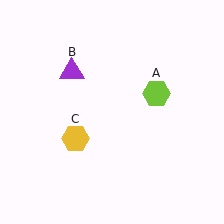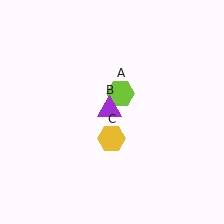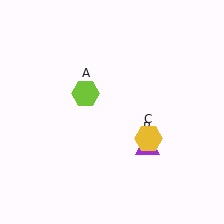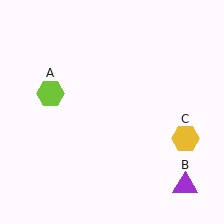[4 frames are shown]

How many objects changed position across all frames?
3 objects changed position: lime hexagon (object A), purple triangle (object B), yellow hexagon (object C).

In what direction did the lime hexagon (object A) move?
The lime hexagon (object A) moved left.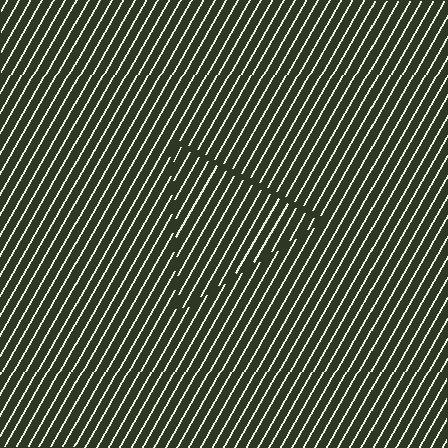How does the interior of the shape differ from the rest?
The interior of the shape contains the same grating, shifted by half a period — the contour is defined by the phase discontinuity where line-ends from the inner and outer gratings abut.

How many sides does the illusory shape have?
3 sides — the line-ends trace a triangle.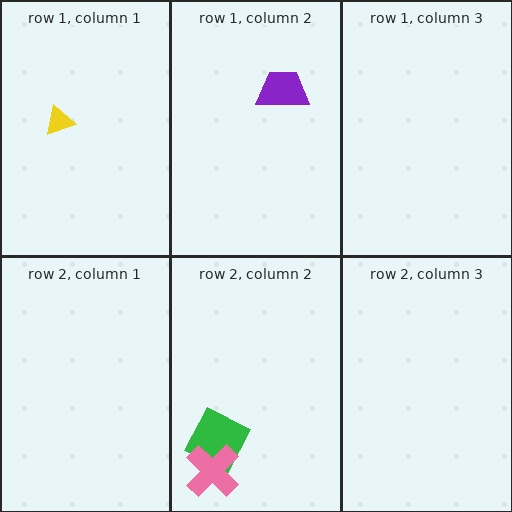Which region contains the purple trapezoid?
The row 1, column 2 region.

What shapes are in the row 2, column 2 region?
The green square, the pink cross.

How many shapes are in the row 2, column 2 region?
2.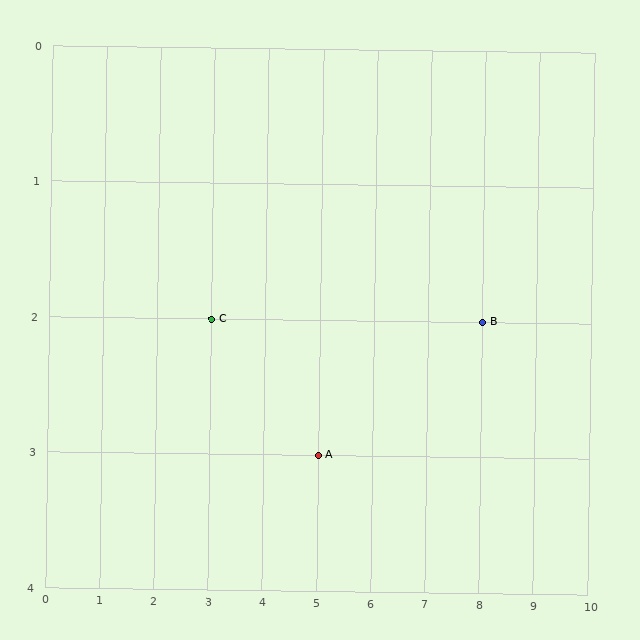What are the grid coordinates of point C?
Point C is at grid coordinates (3, 2).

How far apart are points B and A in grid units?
Points B and A are 3 columns and 1 row apart (about 3.2 grid units diagonally).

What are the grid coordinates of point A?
Point A is at grid coordinates (5, 3).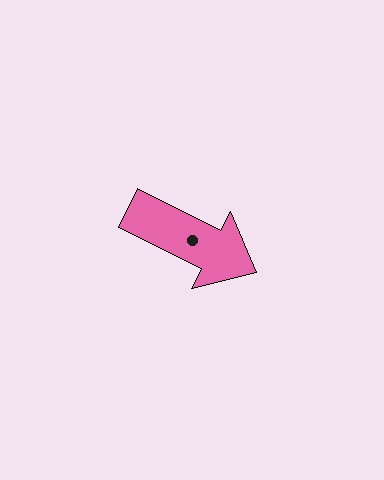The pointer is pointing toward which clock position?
Roughly 4 o'clock.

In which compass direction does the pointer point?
Southeast.